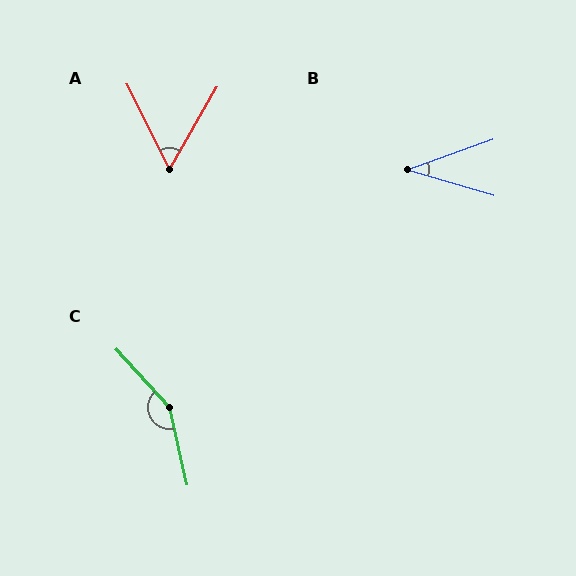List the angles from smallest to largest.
B (37°), A (57°), C (150°).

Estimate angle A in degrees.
Approximately 57 degrees.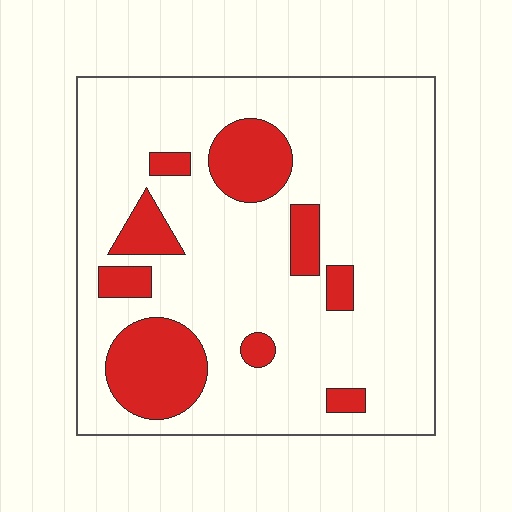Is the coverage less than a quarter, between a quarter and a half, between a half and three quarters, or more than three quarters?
Less than a quarter.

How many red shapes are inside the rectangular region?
9.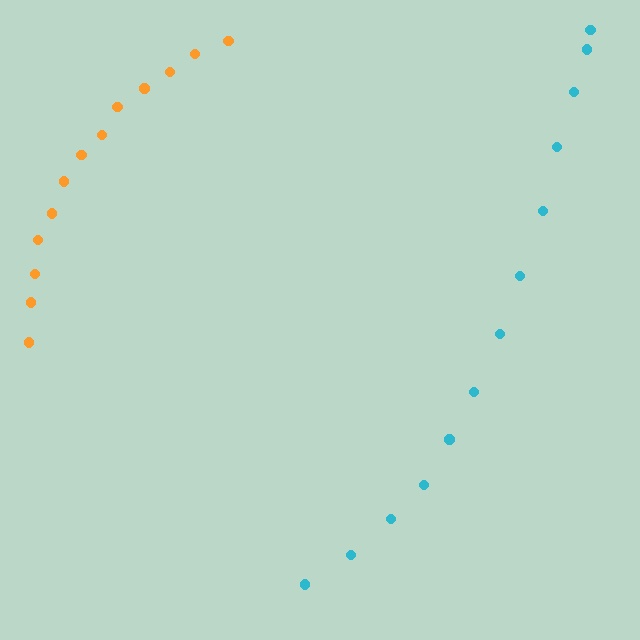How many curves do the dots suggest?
There are 2 distinct paths.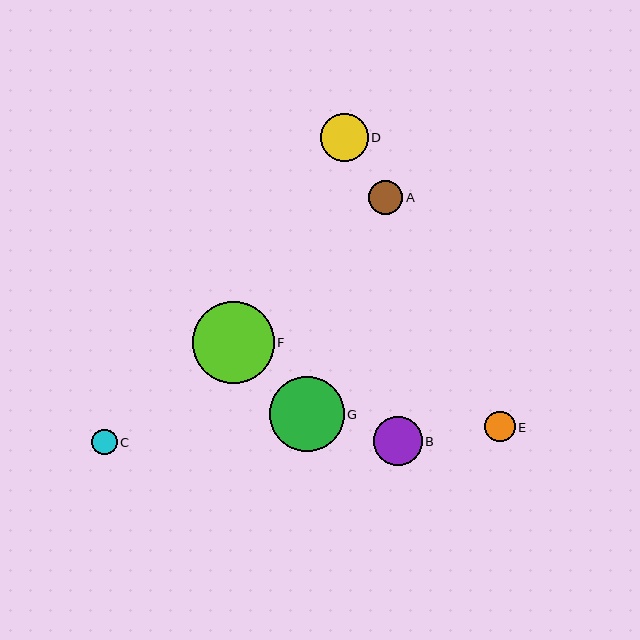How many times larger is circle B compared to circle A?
Circle B is approximately 1.4 times the size of circle A.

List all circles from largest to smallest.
From largest to smallest: F, G, B, D, A, E, C.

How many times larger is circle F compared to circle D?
Circle F is approximately 1.7 times the size of circle D.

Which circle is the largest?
Circle F is the largest with a size of approximately 82 pixels.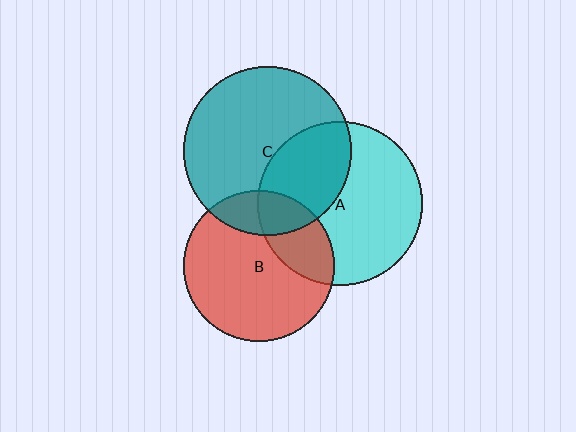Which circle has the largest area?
Circle C (teal).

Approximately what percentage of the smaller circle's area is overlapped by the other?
Approximately 35%.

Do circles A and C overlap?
Yes.